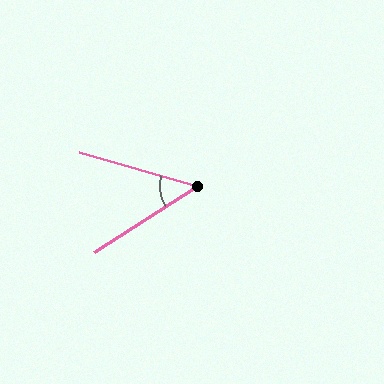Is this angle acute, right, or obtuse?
It is acute.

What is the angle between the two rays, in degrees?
Approximately 48 degrees.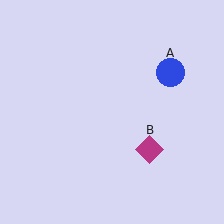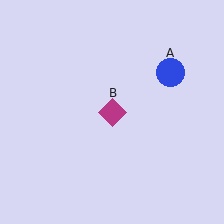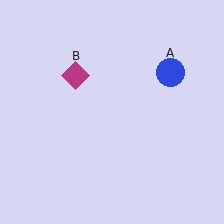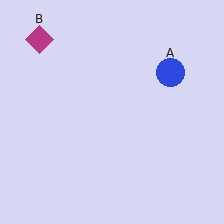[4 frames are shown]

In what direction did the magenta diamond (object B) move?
The magenta diamond (object B) moved up and to the left.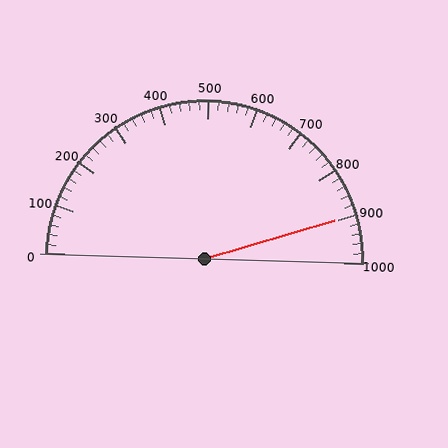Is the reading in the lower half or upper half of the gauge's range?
The reading is in the upper half of the range (0 to 1000).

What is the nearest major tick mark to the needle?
The nearest major tick mark is 900.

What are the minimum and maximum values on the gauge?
The gauge ranges from 0 to 1000.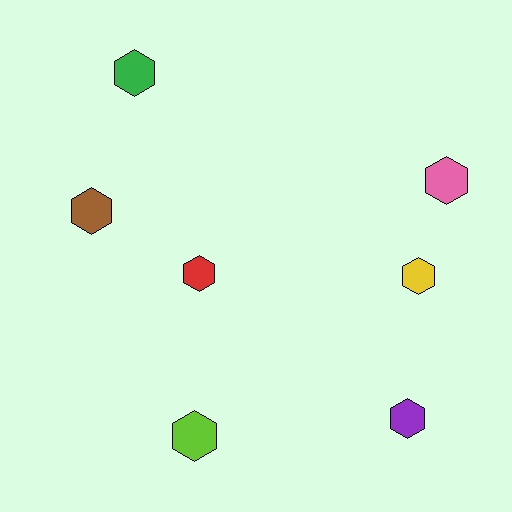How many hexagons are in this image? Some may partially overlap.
There are 7 hexagons.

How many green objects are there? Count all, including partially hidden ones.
There is 1 green object.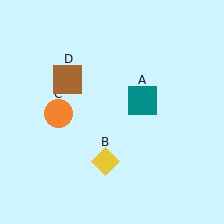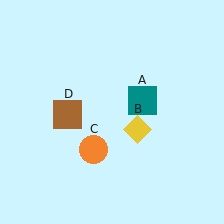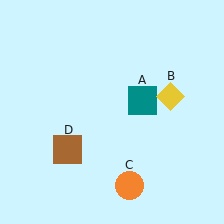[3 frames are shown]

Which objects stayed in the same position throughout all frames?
Teal square (object A) remained stationary.